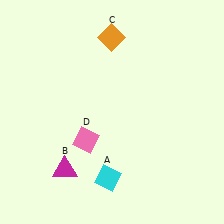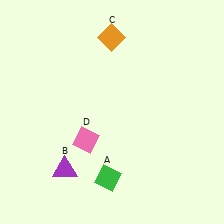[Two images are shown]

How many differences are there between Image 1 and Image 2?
There are 2 differences between the two images.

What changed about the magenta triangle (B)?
In Image 1, B is magenta. In Image 2, it changed to purple.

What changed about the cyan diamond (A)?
In Image 1, A is cyan. In Image 2, it changed to green.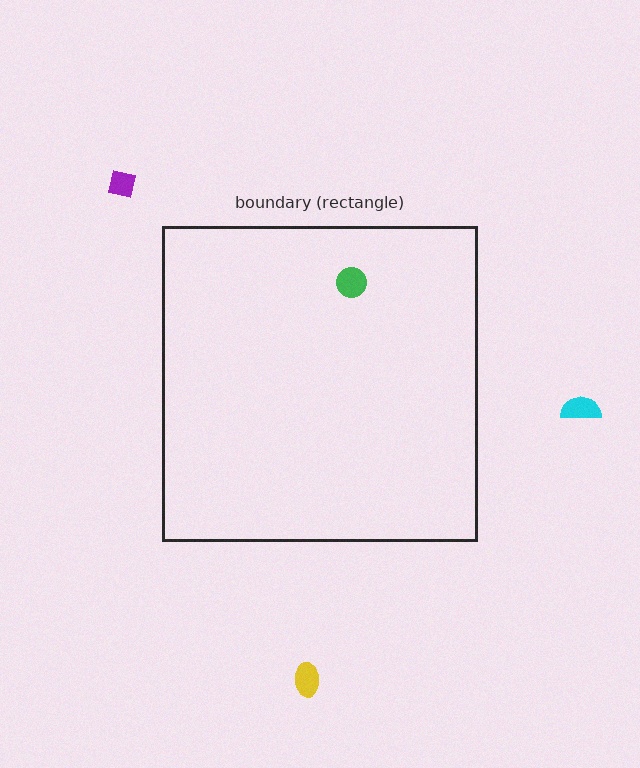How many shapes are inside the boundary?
1 inside, 3 outside.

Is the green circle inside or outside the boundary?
Inside.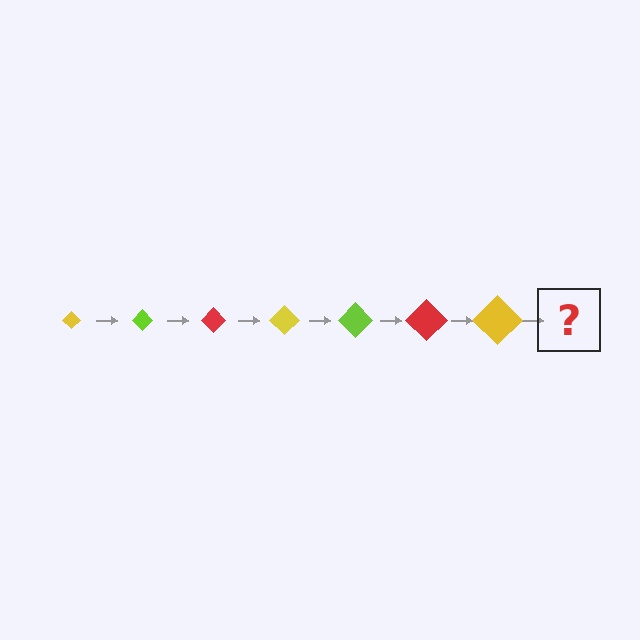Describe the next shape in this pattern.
It should be a lime diamond, larger than the previous one.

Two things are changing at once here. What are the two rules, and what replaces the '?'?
The two rules are that the diamond grows larger each step and the color cycles through yellow, lime, and red. The '?' should be a lime diamond, larger than the previous one.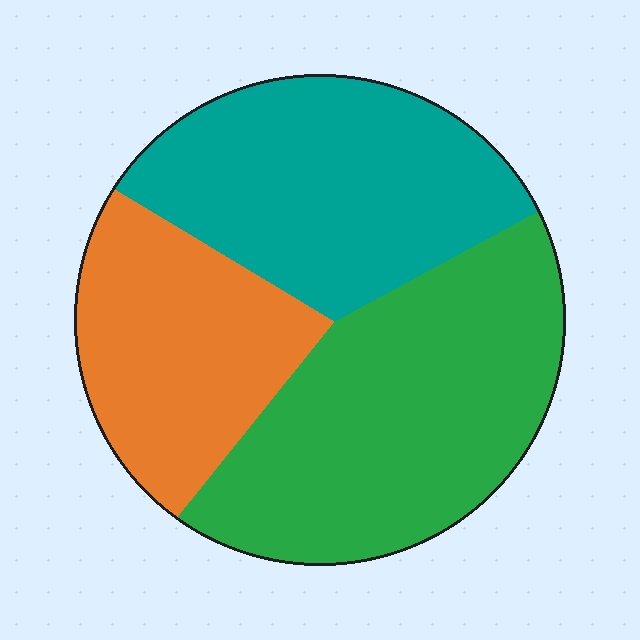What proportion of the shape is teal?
Teal covers about 35% of the shape.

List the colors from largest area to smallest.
From largest to smallest: green, teal, orange.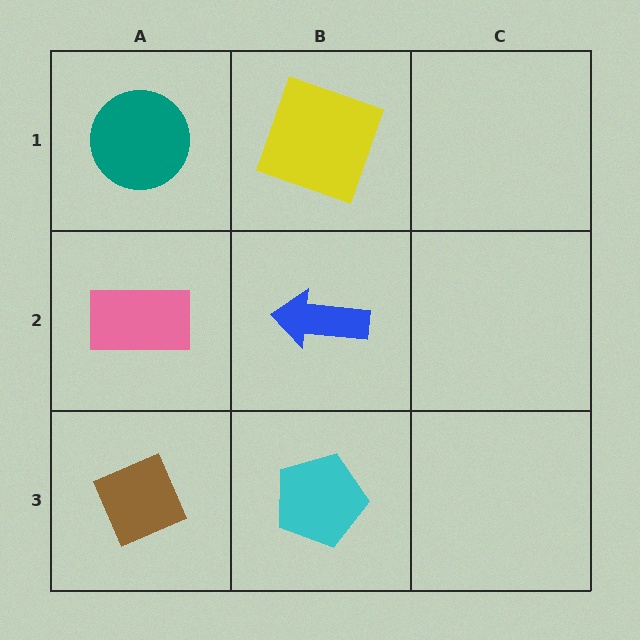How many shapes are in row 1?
2 shapes.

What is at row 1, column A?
A teal circle.